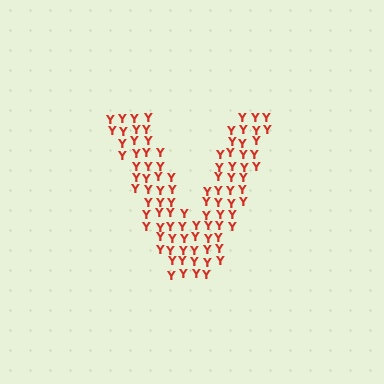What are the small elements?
The small elements are letter Y's.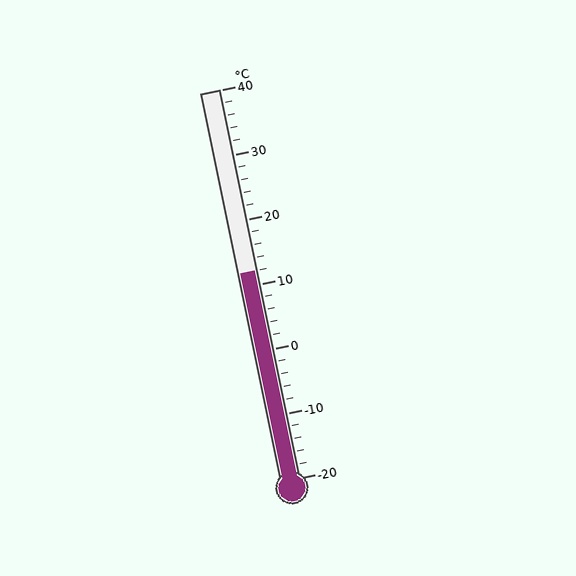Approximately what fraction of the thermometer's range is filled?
The thermometer is filled to approximately 55% of its range.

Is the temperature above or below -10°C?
The temperature is above -10°C.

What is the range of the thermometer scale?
The thermometer scale ranges from -20°C to 40°C.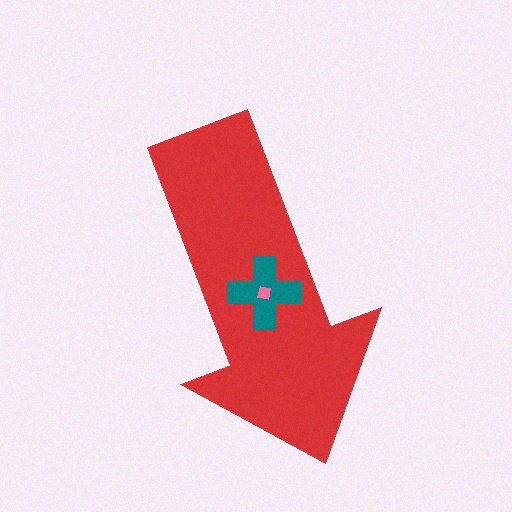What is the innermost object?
The pink square.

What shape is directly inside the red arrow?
The teal cross.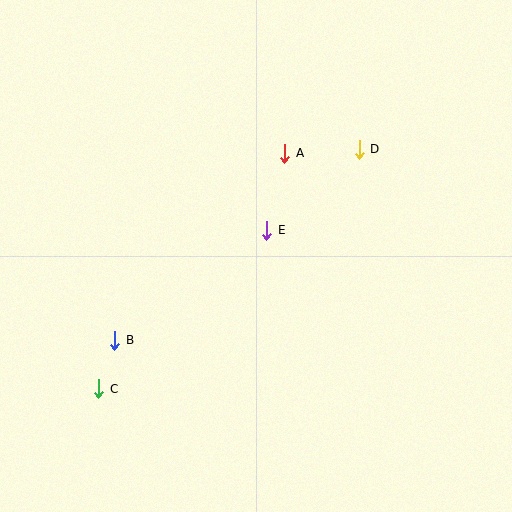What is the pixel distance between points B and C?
The distance between B and C is 51 pixels.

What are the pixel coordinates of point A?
Point A is at (285, 153).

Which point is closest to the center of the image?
Point E at (267, 230) is closest to the center.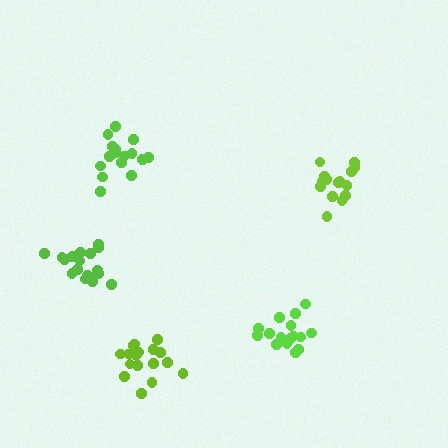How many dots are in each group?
Group 1: 16 dots, Group 2: 16 dots, Group 3: 17 dots, Group 4: 15 dots, Group 5: 18 dots (82 total).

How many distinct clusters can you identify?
There are 5 distinct clusters.